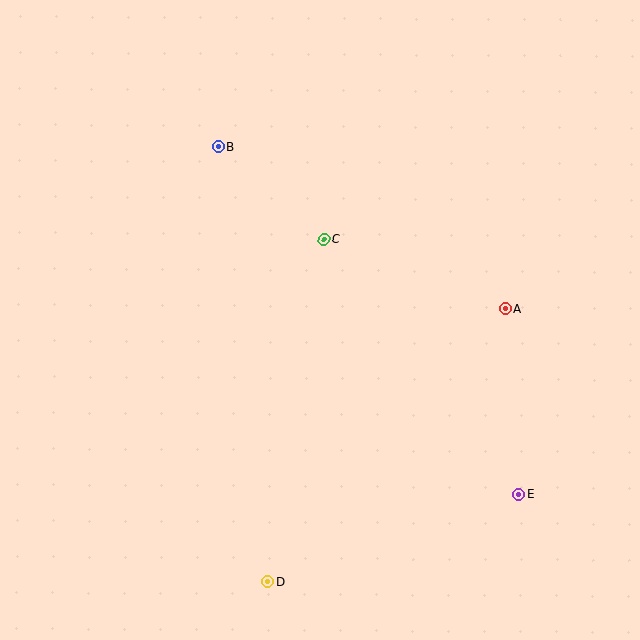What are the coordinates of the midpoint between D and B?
The midpoint between D and B is at (243, 364).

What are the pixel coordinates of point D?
Point D is at (268, 581).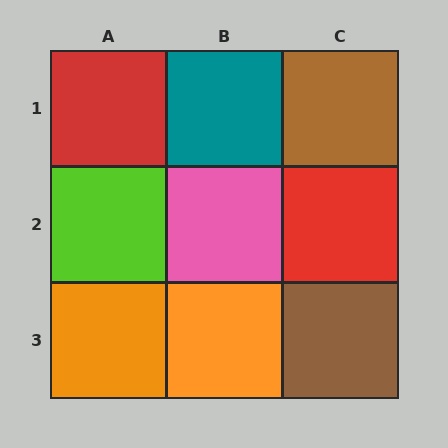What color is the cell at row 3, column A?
Orange.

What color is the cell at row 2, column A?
Lime.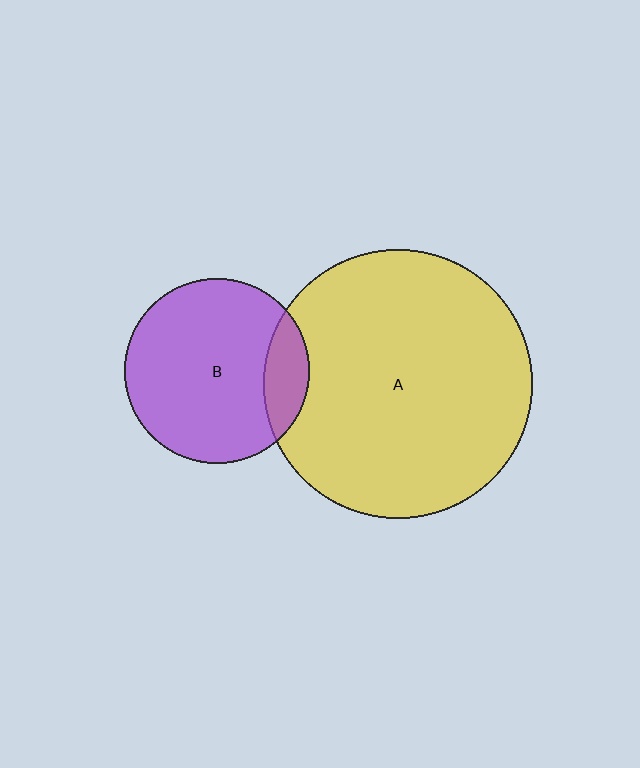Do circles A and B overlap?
Yes.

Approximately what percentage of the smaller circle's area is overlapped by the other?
Approximately 15%.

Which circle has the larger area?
Circle A (yellow).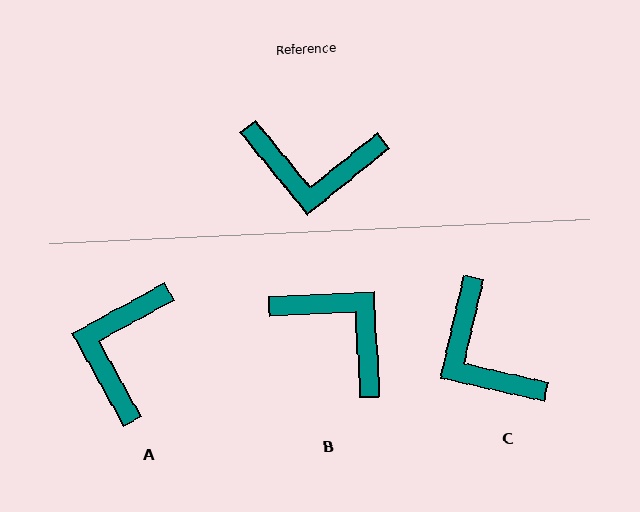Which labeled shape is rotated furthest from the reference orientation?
B, about 144 degrees away.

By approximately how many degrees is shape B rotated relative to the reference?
Approximately 144 degrees counter-clockwise.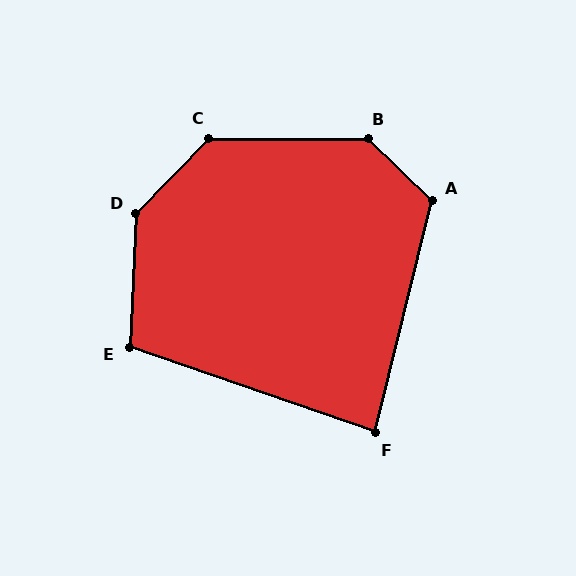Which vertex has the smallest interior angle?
F, at approximately 85 degrees.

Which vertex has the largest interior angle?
D, at approximately 139 degrees.